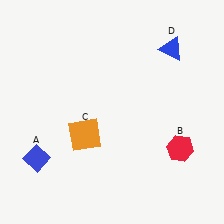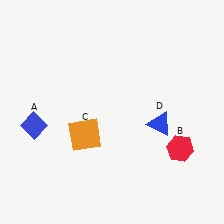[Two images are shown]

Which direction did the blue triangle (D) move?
The blue triangle (D) moved down.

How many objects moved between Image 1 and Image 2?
2 objects moved between the two images.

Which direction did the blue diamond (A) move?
The blue diamond (A) moved up.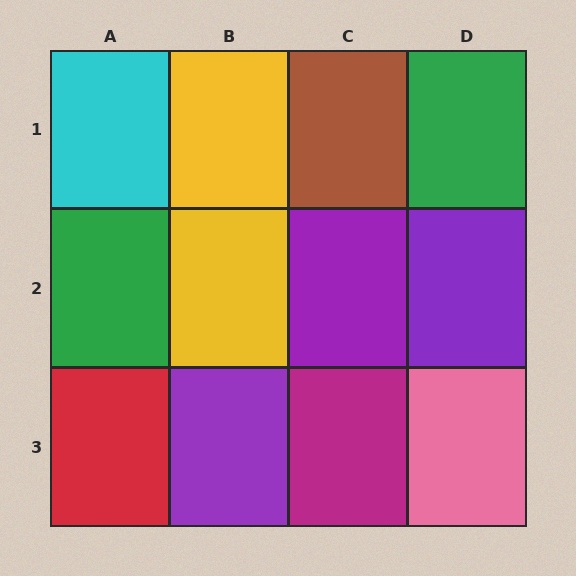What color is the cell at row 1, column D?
Green.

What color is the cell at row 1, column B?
Yellow.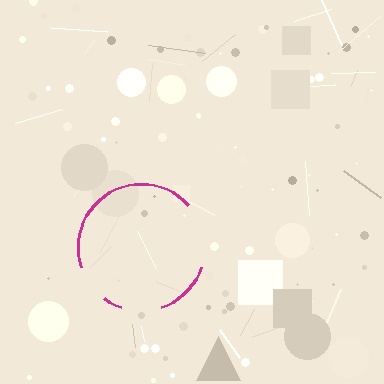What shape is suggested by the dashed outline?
The dashed outline suggests a circle.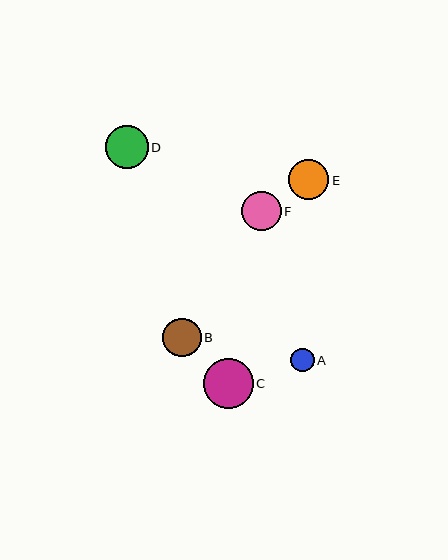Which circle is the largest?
Circle C is the largest with a size of approximately 50 pixels.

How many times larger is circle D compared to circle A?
Circle D is approximately 1.8 times the size of circle A.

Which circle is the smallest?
Circle A is the smallest with a size of approximately 23 pixels.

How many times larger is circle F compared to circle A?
Circle F is approximately 1.7 times the size of circle A.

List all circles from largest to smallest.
From largest to smallest: C, D, E, F, B, A.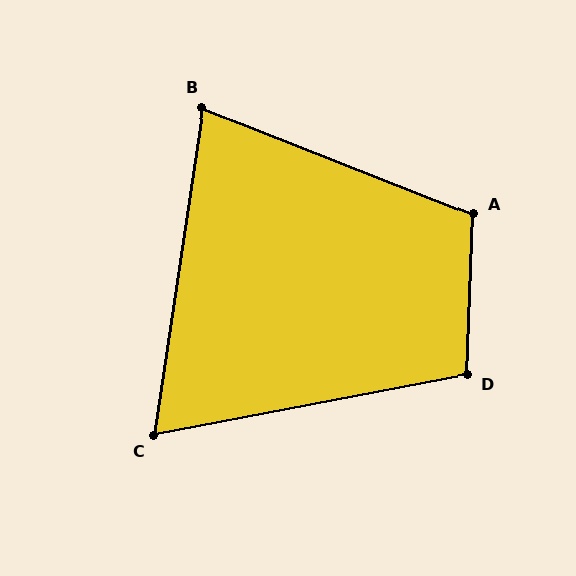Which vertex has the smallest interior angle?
C, at approximately 71 degrees.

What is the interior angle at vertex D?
Approximately 103 degrees (obtuse).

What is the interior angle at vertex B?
Approximately 77 degrees (acute).